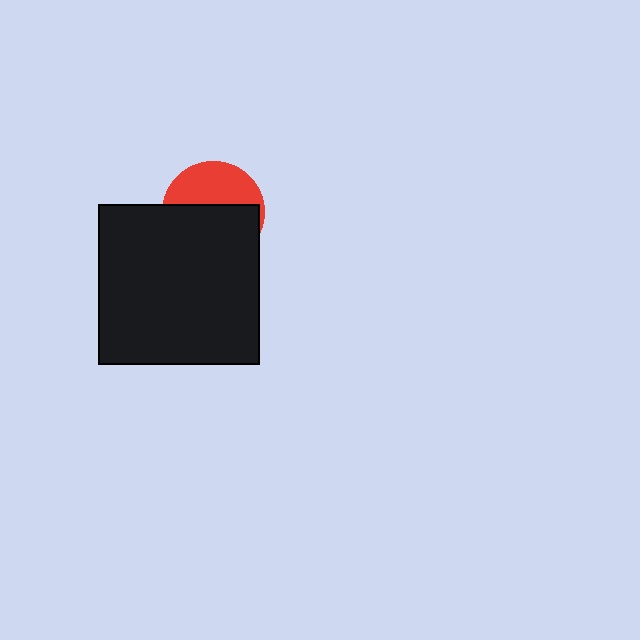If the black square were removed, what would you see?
You would see the complete red circle.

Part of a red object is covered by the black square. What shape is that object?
It is a circle.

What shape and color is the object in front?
The object in front is a black square.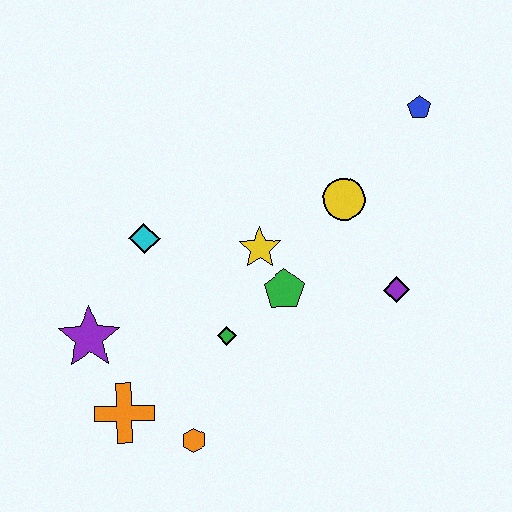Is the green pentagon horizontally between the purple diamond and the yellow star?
Yes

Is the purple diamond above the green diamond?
Yes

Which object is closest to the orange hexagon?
The orange cross is closest to the orange hexagon.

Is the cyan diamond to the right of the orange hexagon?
No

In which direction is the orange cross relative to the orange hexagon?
The orange cross is to the left of the orange hexagon.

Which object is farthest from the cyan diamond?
The blue pentagon is farthest from the cyan diamond.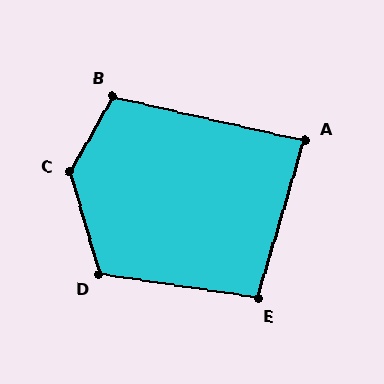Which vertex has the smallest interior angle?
A, at approximately 86 degrees.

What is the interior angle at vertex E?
Approximately 98 degrees (obtuse).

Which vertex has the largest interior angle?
C, at approximately 134 degrees.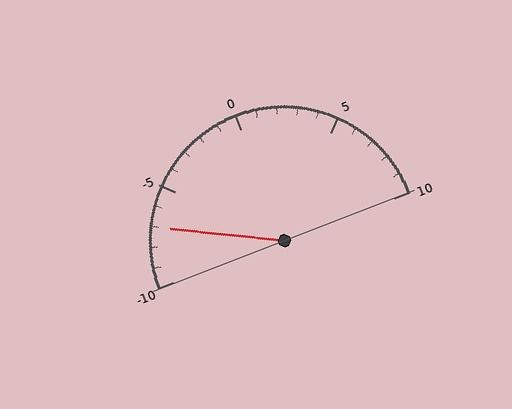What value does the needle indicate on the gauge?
The needle indicates approximately -7.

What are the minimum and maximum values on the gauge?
The gauge ranges from -10 to 10.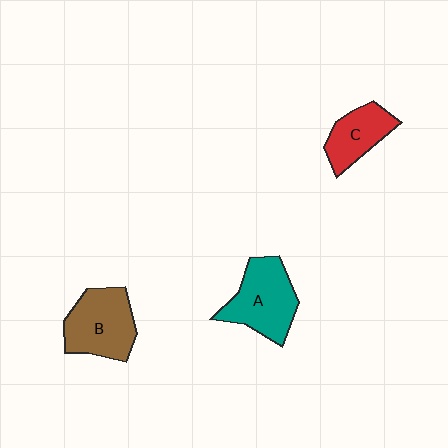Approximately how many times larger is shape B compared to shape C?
Approximately 1.5 times.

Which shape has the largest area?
Shape A (teal).